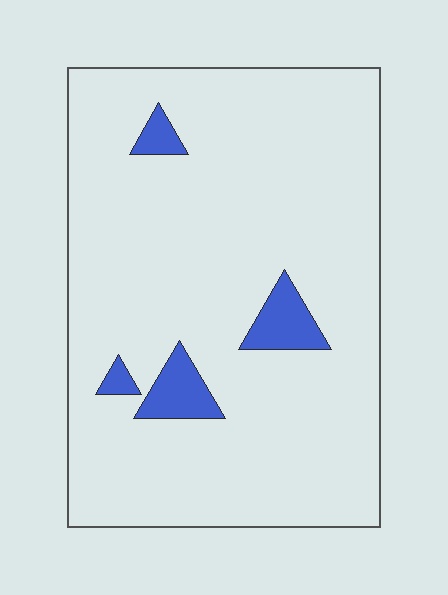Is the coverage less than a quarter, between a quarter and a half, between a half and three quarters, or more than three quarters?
Less than a quarter.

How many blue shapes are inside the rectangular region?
4.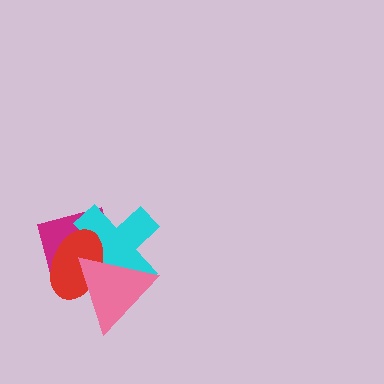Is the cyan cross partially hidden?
Yes, it is partially covered by another shape.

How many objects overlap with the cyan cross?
3 objects overlap with the cyan cross.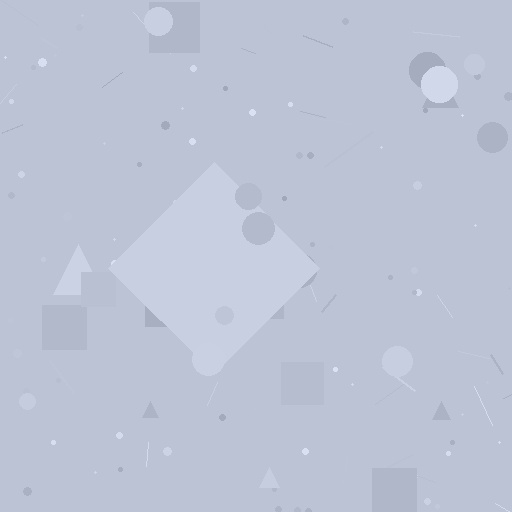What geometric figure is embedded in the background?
A diamond is embedded in the background.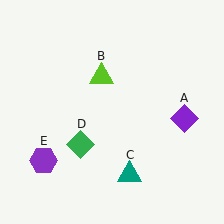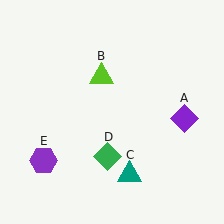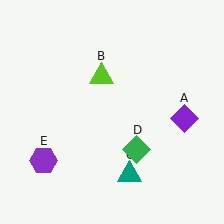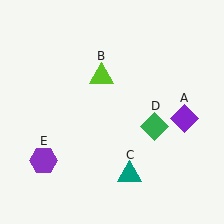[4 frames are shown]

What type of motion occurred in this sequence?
The green diamond (object D) rotated counterclockwise around the center of the scene.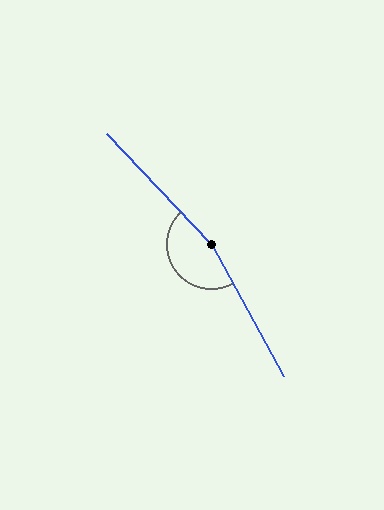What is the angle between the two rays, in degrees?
Approximately 165 degrees.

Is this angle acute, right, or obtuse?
It is obtuse.